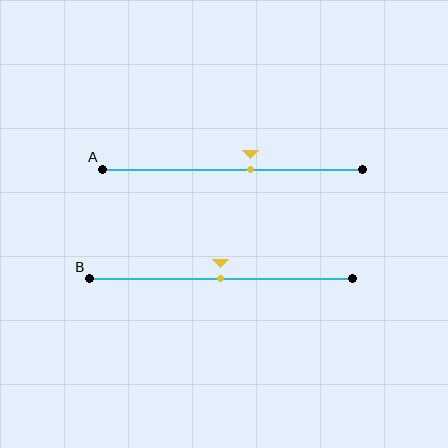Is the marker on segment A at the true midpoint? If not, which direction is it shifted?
No, the marker on segment A is shifted to the right by about 7% of the segment length.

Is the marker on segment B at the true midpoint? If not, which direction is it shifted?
Yes, the marker on segment B is at the true midpoint.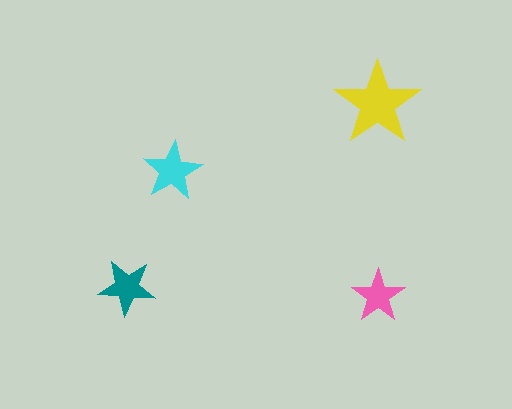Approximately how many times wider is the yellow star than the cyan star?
About 1.5 times wider.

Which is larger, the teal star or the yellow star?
The yellow one.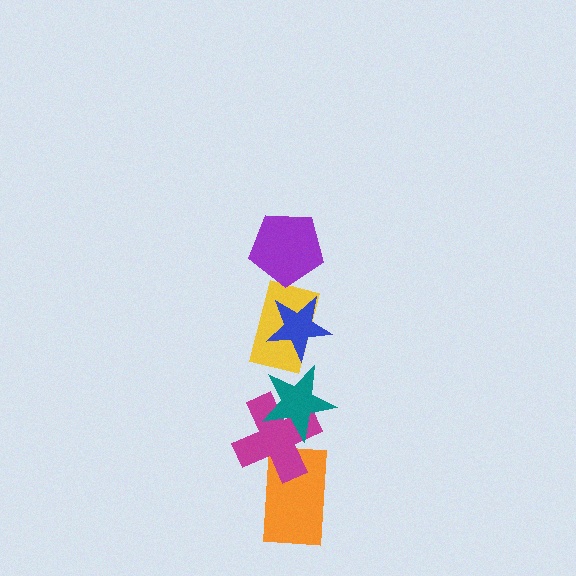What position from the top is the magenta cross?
The magenta cross is 5th from the top.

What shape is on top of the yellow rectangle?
The blue star is on top of the yellow rectangle.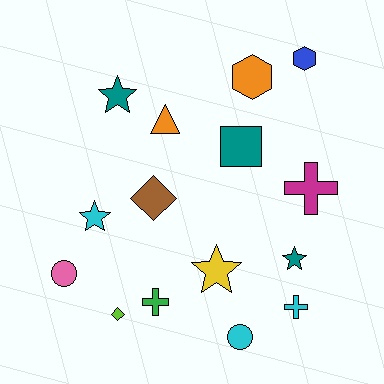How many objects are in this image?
There are 15 objects.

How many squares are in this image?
There is 1 square.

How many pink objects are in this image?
There is 1 pink object.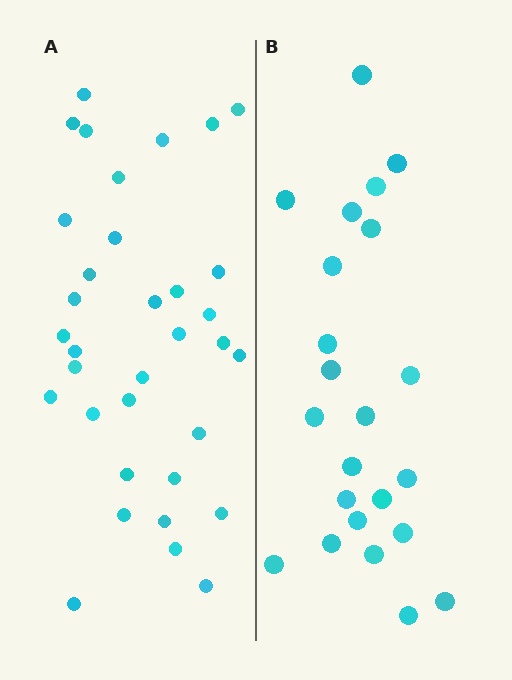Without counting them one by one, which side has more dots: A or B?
Region A (the left region) has more dots.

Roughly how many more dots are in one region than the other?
Region A has roughly 12 or so more dots than region B.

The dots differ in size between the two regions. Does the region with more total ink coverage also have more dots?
No. Region B has more total ink coverage because its dots are larger, but region A actually contains more individual dots. Total area can be misleading — the number of items is what matters here.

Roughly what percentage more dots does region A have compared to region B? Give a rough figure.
About 50% more.